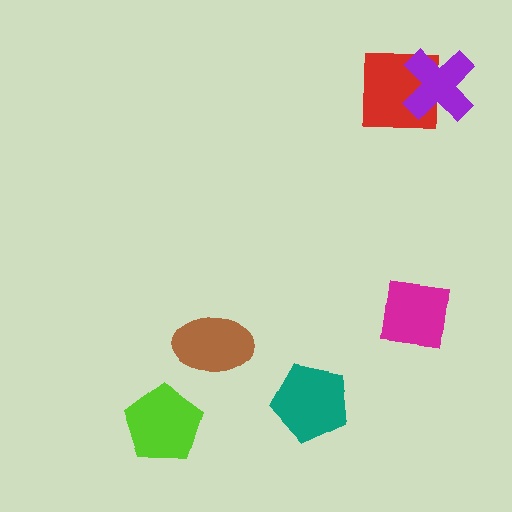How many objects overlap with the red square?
1 object overlaps with the red square.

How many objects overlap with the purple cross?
1 object overlaps with the purple cross.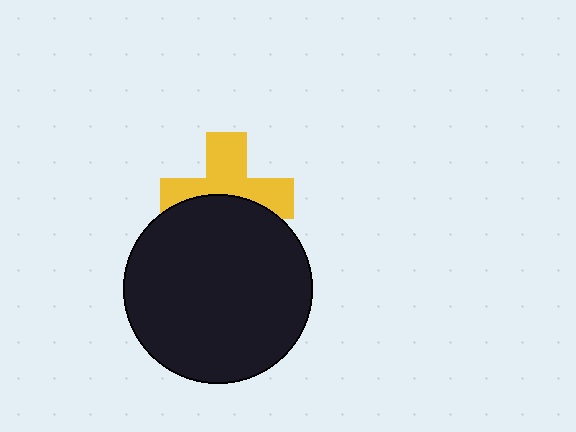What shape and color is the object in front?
The object in front is a black circle.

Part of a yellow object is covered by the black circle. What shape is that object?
It is a cross.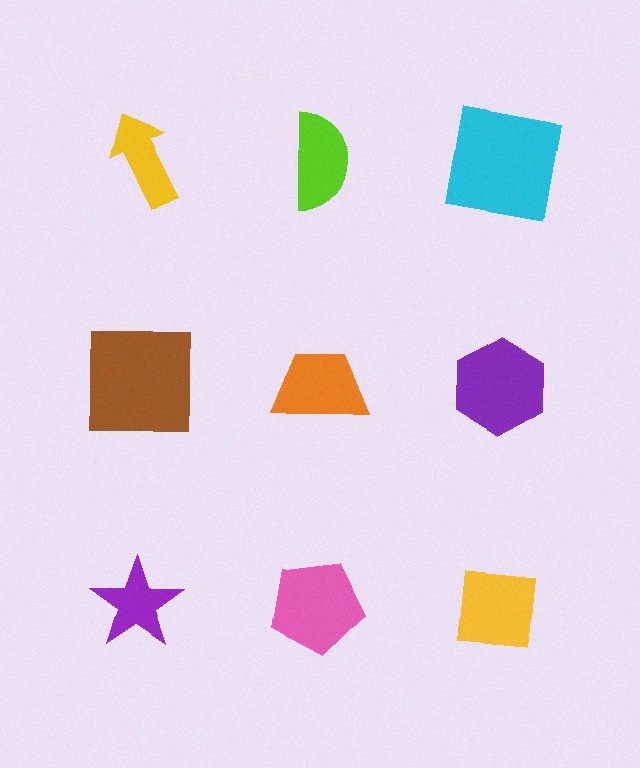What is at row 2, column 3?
A purple hexagon.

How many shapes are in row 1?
3 shapes.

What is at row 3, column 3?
A yellow square.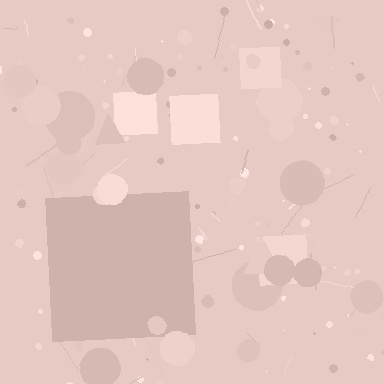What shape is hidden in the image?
A square is hidden in the image.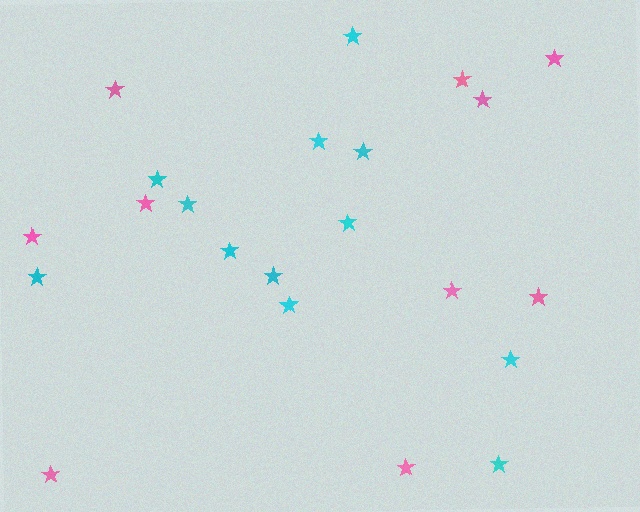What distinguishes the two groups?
There are 2 groups: one group of pink stars (10) and one group of cyan stars (12).